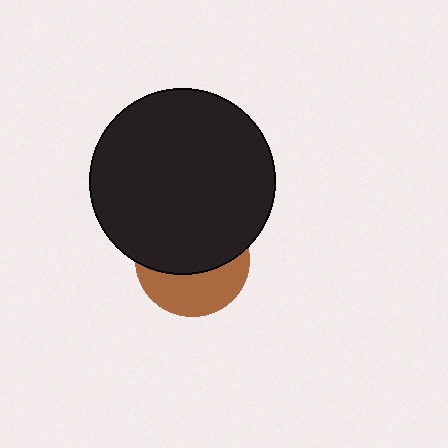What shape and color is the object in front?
The object in front is a black circle.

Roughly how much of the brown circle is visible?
A small part of it is visible (roughly 41%).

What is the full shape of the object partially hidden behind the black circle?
The partially hidden object is a brown circle.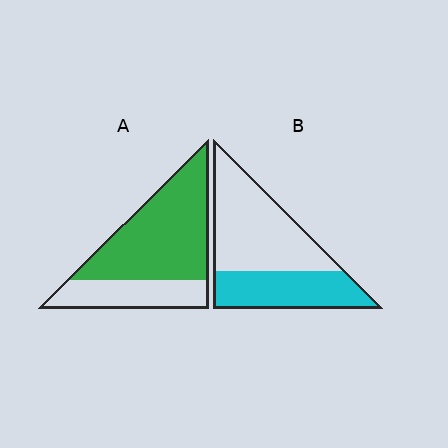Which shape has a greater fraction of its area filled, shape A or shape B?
Shape A.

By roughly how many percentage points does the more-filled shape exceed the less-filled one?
By roughly 30 percentage points (A over B).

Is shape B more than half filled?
No.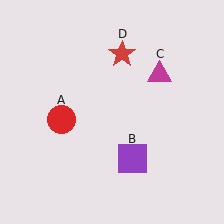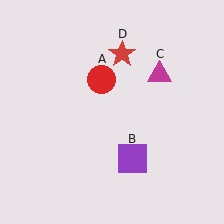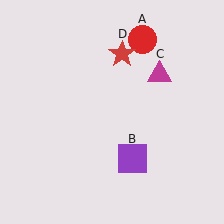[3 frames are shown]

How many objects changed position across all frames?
1 object changed position: red circle (object A).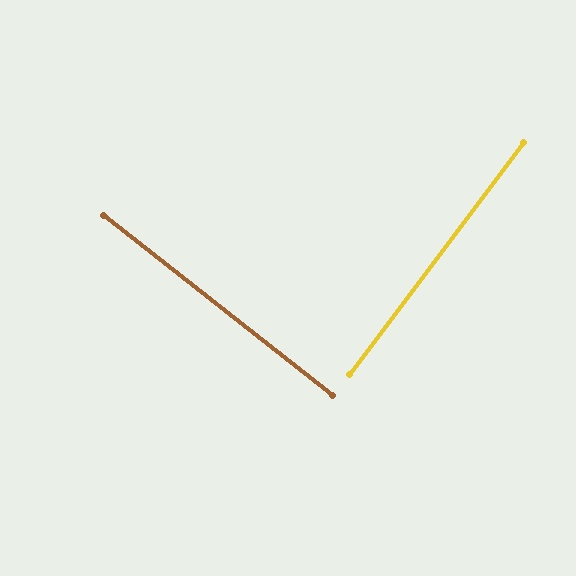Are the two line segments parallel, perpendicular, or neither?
Perpendicular — they meet at approximately 89°.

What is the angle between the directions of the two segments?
Approximately 89 degrees.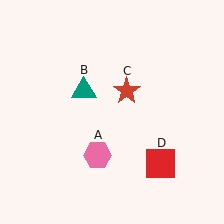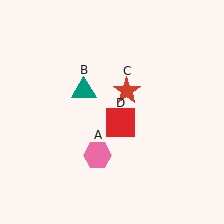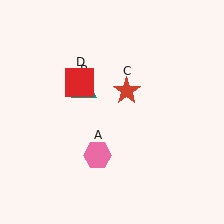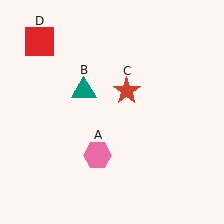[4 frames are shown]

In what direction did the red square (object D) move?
The red square (object D) moved up and to the left.